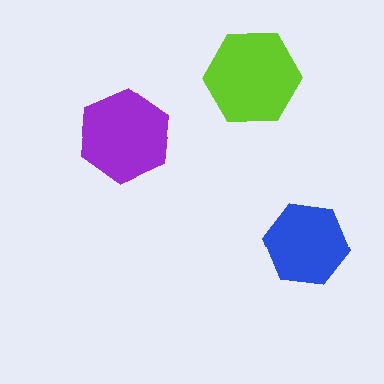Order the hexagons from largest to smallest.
the lime one, the purple one, the blue one.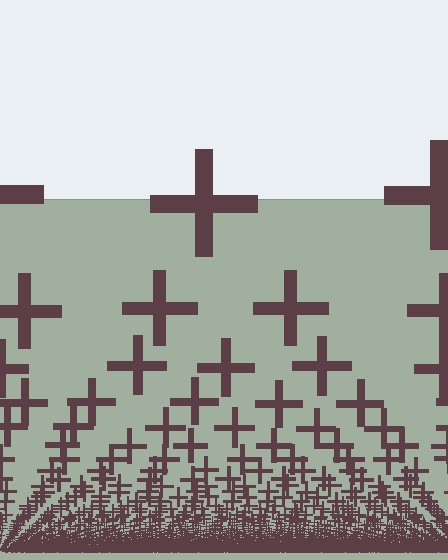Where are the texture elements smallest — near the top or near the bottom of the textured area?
Near the bottom.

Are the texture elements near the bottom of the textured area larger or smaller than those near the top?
Smaller. The gradient is inverted — elements near the bottom are smaller and denser.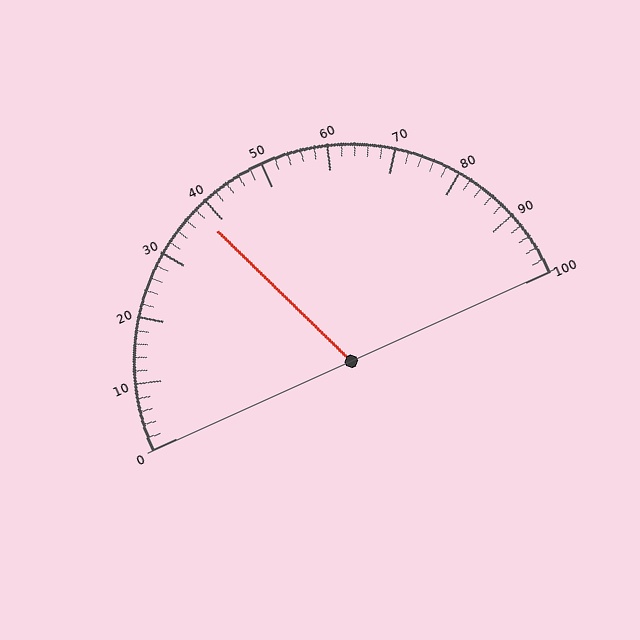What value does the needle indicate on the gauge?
The needle indicates approximately 38.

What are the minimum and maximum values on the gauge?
The gauge ranges from 0 to 100.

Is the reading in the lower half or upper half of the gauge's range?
The reading is in the lower half of the range (0 to 100).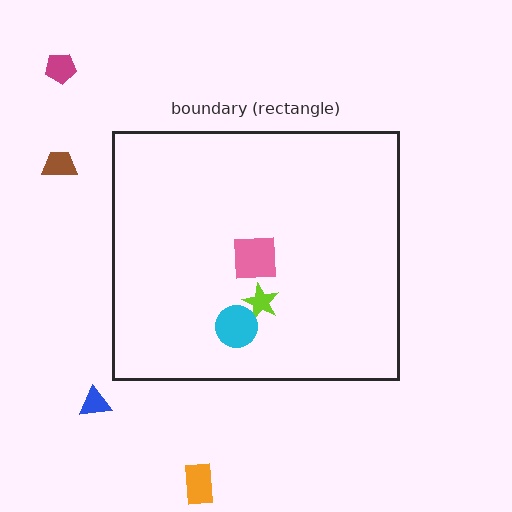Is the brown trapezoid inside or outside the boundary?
Outside.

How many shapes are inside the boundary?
3 inside, 4 outside.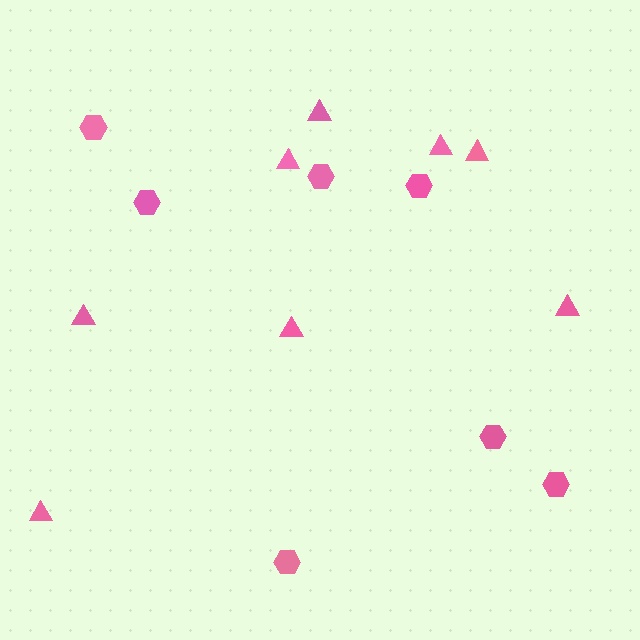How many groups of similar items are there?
There are 2 groups: one group of hexagons (7) and one group of triangles (8).